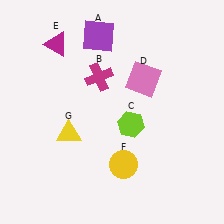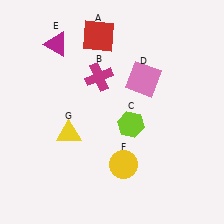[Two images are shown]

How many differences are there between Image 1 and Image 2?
There is 1 difference between the two images.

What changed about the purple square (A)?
In Image 1, A is purple. In Image 2, it changed to red.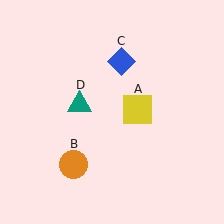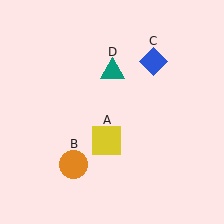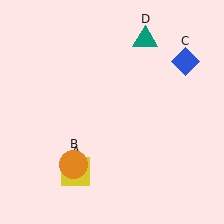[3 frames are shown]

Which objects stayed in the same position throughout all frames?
Orange circle (object B) remained stationary.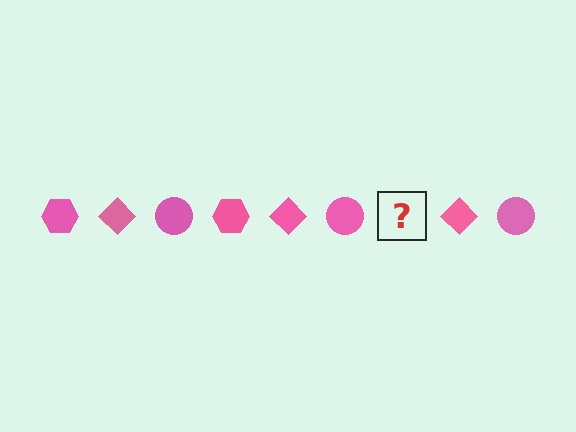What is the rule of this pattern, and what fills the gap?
The rule is that the pattern cycles through hexagon, diamond, circle shapes in pink. The gap should be filled with a pink hexagon.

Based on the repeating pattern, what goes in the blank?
The blank should be a pink hexagon.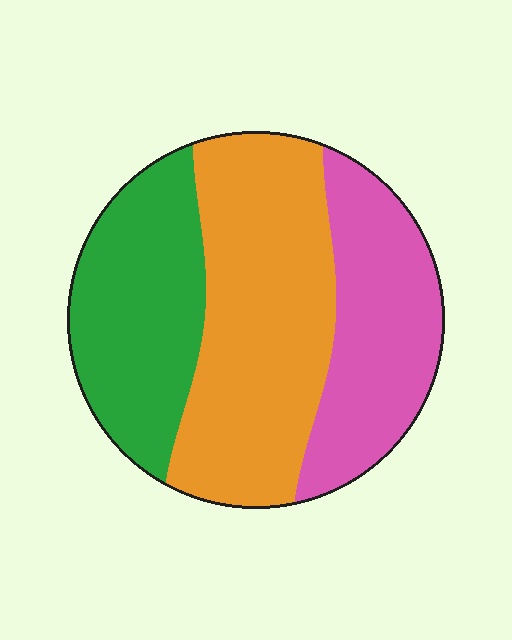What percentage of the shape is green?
Green covers 29% of the shape.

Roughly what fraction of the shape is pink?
Pink covers roughly 30% of the shape.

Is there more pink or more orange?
Orange.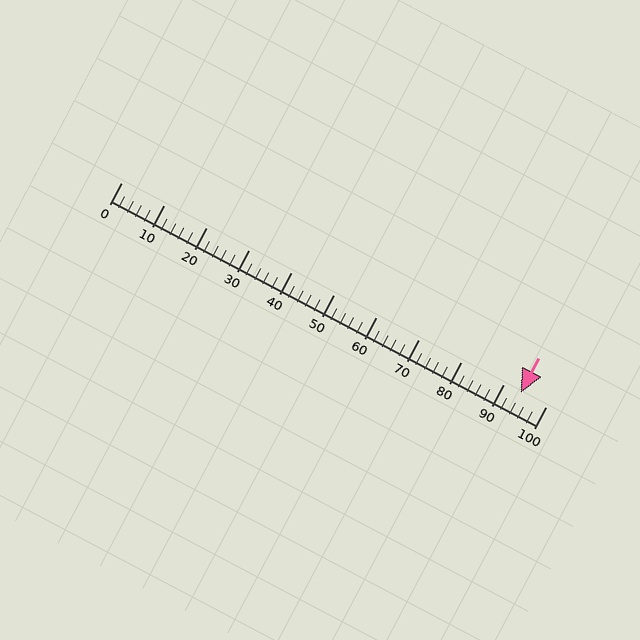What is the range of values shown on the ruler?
The ruler shows values from 0 to 100.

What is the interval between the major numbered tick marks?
The major tick marks are spaced 10 units apart.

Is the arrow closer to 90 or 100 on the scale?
The arrow is closer to 90.